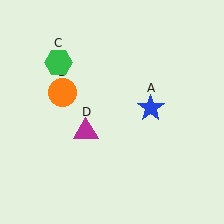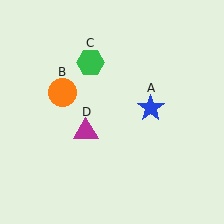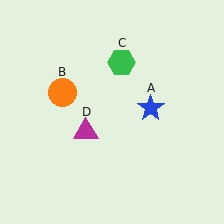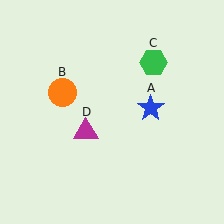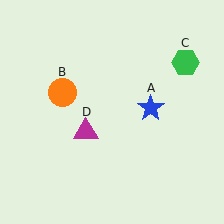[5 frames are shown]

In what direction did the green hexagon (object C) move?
The green hexagon (object C) moved right.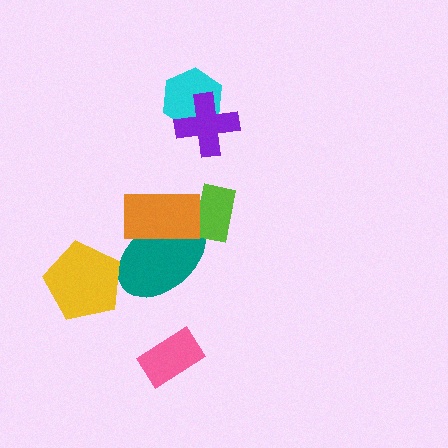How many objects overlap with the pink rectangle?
0 objects overlap with the pink rectangle.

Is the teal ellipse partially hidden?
Yes, it is partially covered by another shape.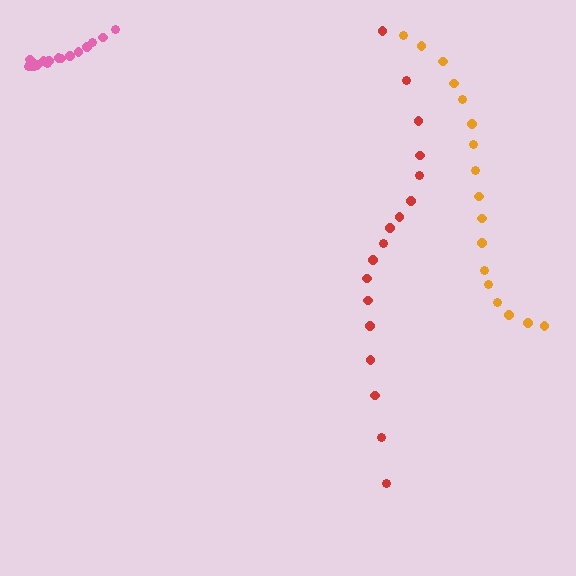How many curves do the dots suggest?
There are 3 distinct paths.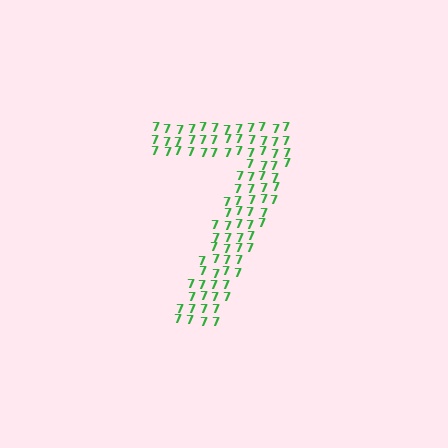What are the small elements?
The small elements are digit 7's.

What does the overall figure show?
The overall figure shows the digit 7.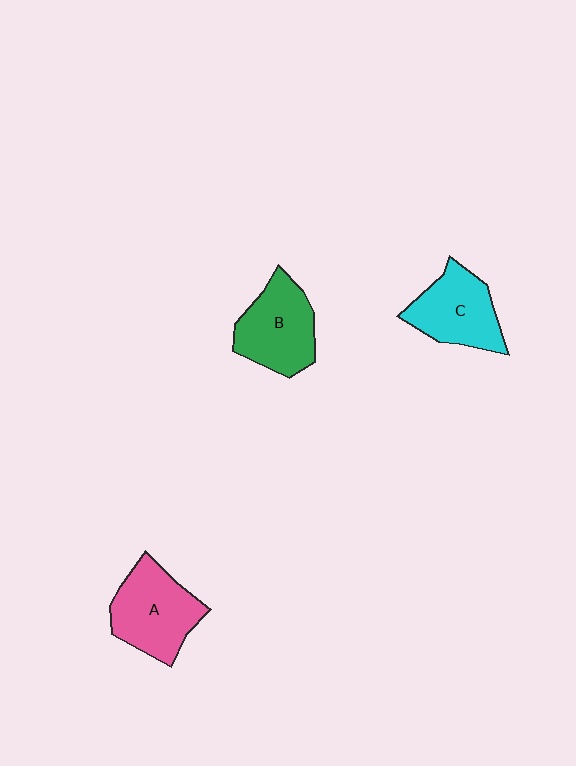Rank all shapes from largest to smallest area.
From largest to smallest: A (pink), B (green), C (cyan).